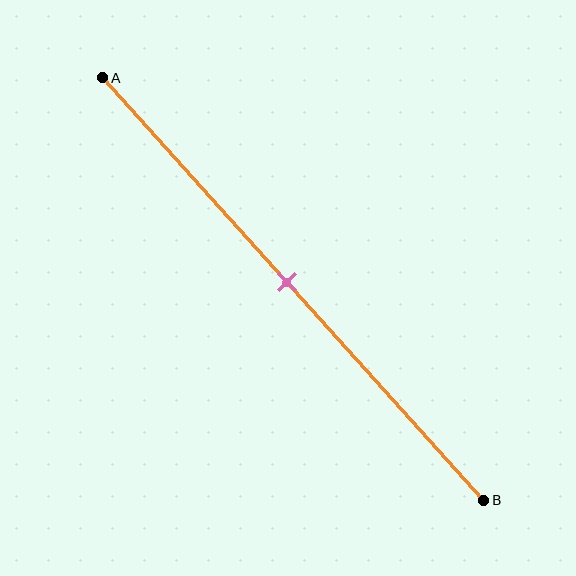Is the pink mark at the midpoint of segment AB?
Yes, the mark is approximately at the midpoint.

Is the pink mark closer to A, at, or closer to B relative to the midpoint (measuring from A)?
The pink mark is approximately at the midpoint of segment AB.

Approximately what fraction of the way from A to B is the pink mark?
The pink mark is approximately 50% of the way from A to B.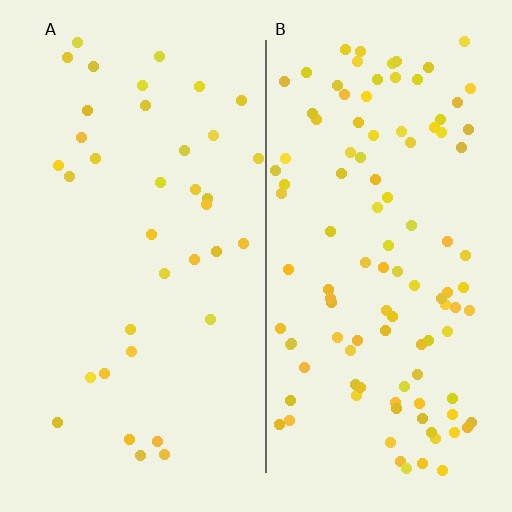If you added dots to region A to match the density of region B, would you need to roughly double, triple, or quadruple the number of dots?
Approximately triple.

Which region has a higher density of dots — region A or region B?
B (the right).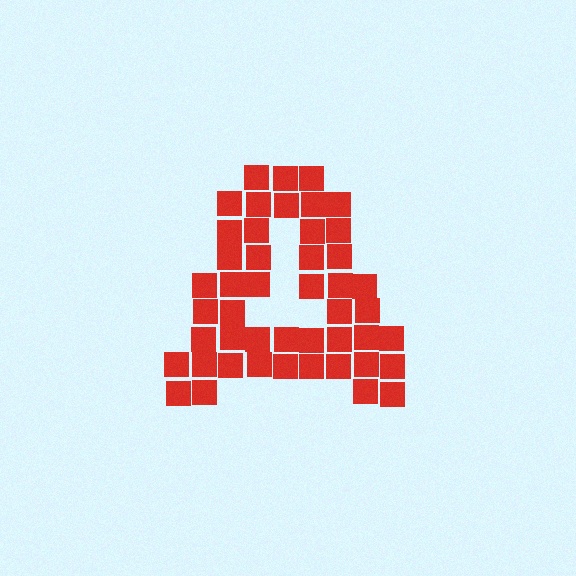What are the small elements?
The small elements are squares.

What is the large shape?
The large shape is the letter A.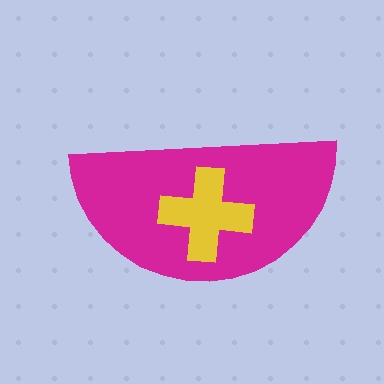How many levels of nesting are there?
2.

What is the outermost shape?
The magenta semicircle.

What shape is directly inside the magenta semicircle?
The yellow cross.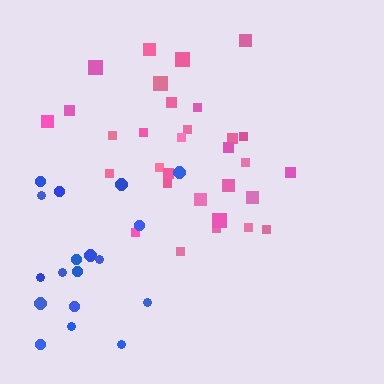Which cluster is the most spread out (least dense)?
Blue.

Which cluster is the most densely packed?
Pink.